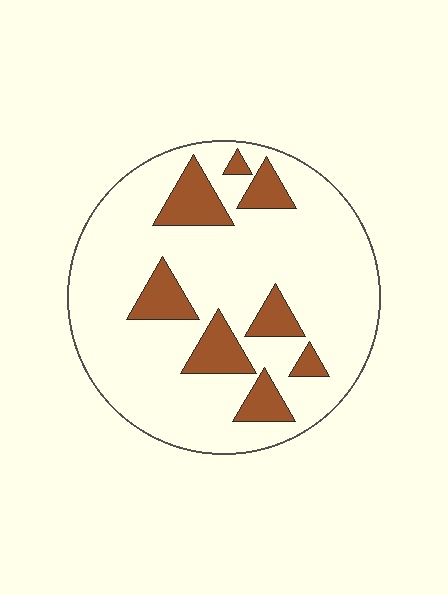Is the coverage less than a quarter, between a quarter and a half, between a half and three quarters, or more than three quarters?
Less than a quarter.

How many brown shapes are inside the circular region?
8.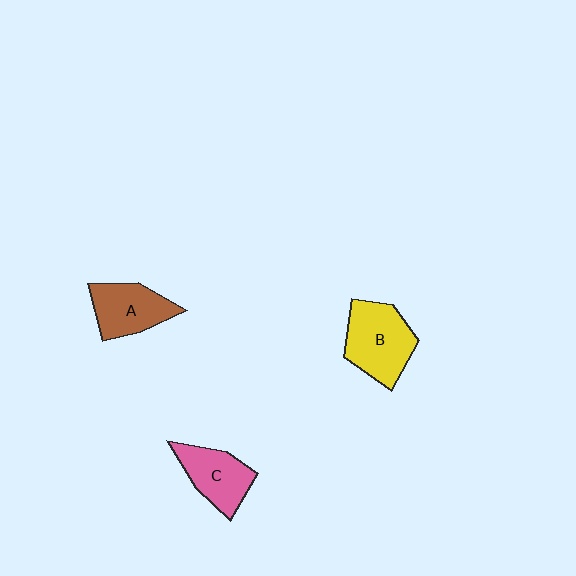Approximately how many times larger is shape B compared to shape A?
Approximately 1.2 times.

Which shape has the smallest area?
Shape C (pink).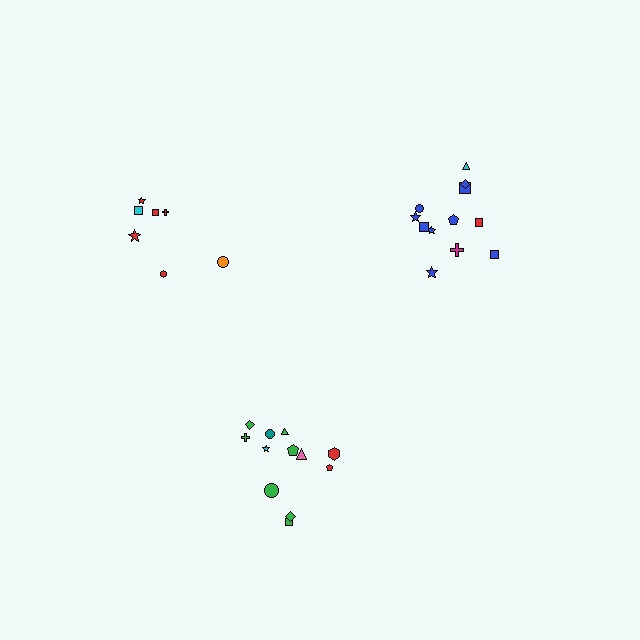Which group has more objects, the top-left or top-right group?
The top-right group.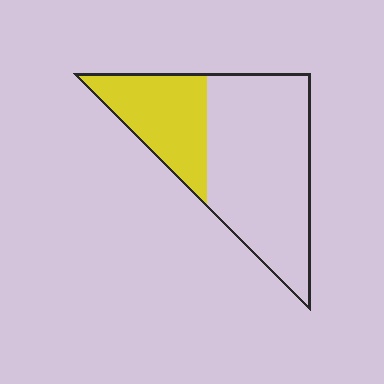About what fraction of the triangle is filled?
About one third (1/3).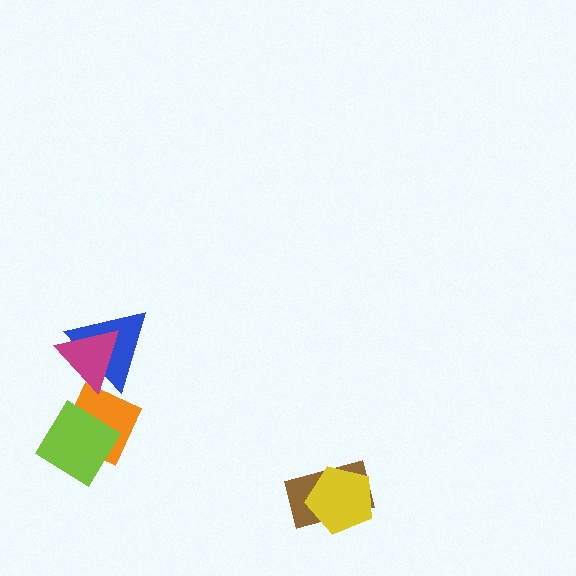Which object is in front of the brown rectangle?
The yellow pentagon is in front of the brown rectangle.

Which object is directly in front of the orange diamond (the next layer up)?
The blue triangle is directly in front of the orange diamond.